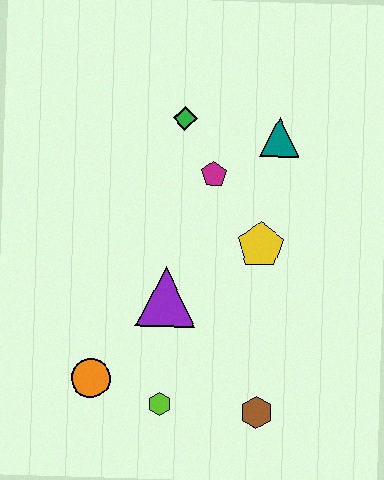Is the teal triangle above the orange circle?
Yes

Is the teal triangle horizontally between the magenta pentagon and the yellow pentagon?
No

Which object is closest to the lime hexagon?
The orange circle is closest to the lime hexagon.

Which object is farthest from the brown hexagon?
The green diamond is farthest from the brown hexagon.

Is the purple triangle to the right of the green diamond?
No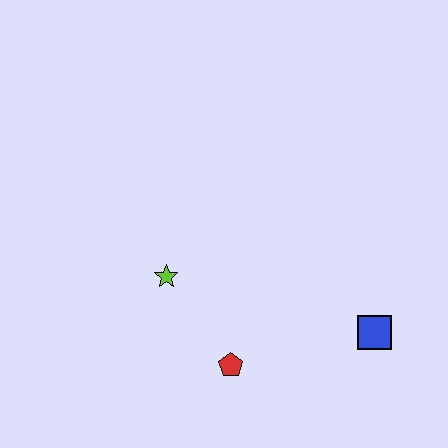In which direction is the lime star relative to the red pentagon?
The lime star is above the red pentagon.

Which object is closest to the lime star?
The red pentagon is closest to the lime star.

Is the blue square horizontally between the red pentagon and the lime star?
No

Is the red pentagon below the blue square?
Yes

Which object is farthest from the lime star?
The blue square is farthest from the lime star.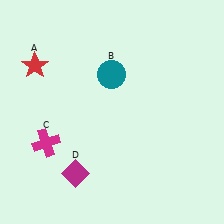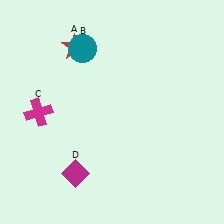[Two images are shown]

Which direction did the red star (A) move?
The red star (A) moved right.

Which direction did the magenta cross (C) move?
The magenta cross (C) moved up.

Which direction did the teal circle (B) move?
The teal circle (B) moved left.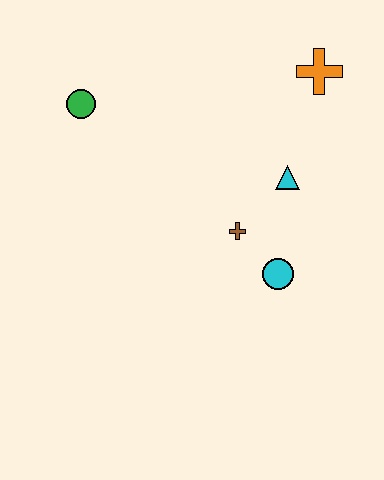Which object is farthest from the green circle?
The cyan circle is farthest from the green circle.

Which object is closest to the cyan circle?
The brown cross is closest to the cyan circle.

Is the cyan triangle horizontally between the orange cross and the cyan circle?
Yes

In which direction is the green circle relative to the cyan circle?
The green circle is to the left of the cyan circle.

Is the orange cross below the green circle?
No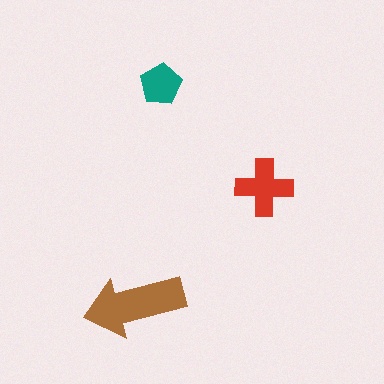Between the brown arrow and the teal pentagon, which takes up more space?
The brown arrow.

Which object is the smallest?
The teal pentagon.